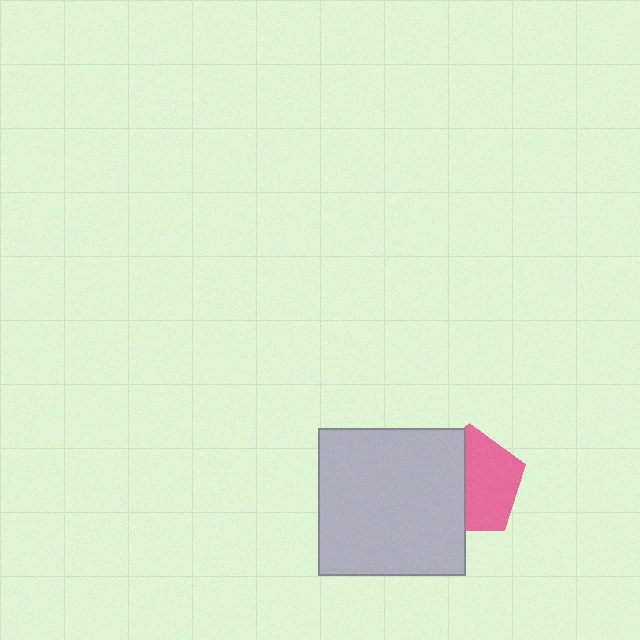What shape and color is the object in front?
The object in front is a light gray square.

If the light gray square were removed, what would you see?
You would see the complete pink pentagon.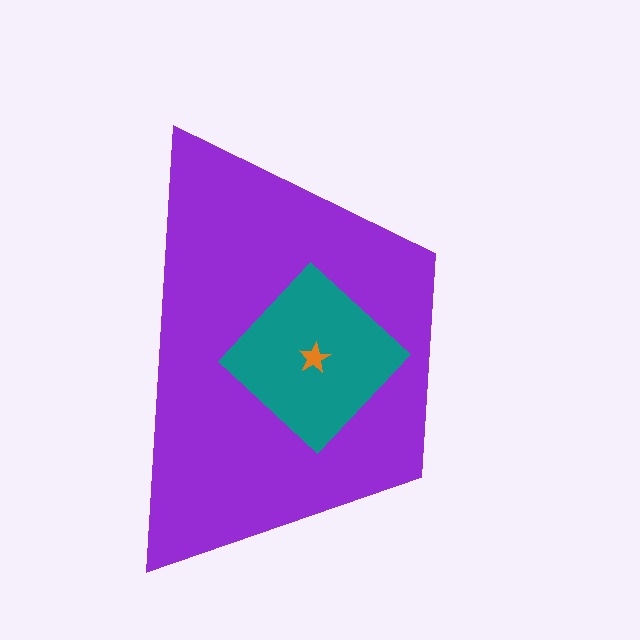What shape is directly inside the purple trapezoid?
The teal diamond.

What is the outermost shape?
The purple trapezoid.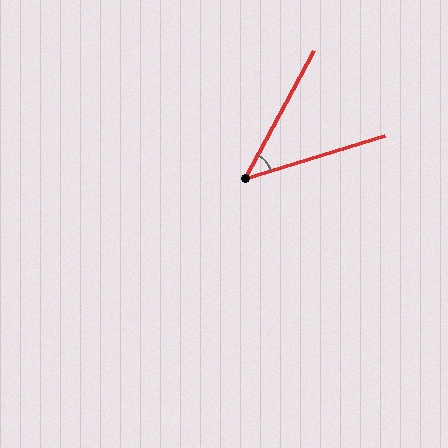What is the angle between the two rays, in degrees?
Approximately 44 degrees.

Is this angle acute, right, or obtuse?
It is acute.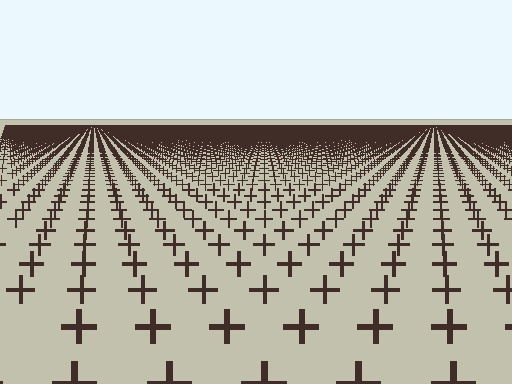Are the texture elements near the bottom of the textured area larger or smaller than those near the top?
Larger. Near the bottom, elements are closer to the viewer and appear at a bigger on-screen size.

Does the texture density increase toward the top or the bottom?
Density increases toward the top.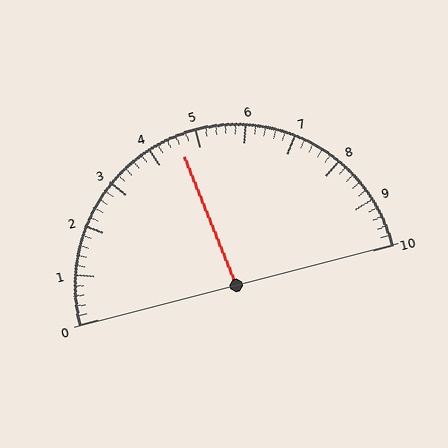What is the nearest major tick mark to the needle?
The nearest major tick mark is 5.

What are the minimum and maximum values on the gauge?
The gauge ranges from 0 to 10.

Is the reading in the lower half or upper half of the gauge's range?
The reading is in the lower half of the range (0 to 10).